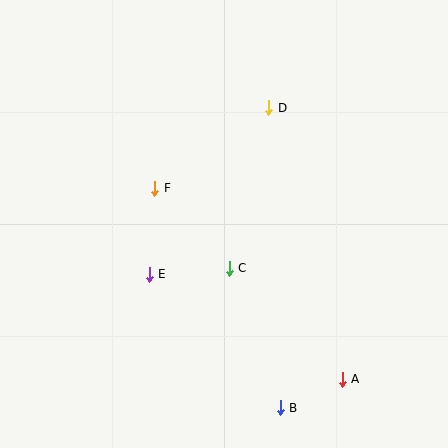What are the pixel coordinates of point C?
Point C is at (229, 269).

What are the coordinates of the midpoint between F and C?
The midpoint between F and C is at (192, 228).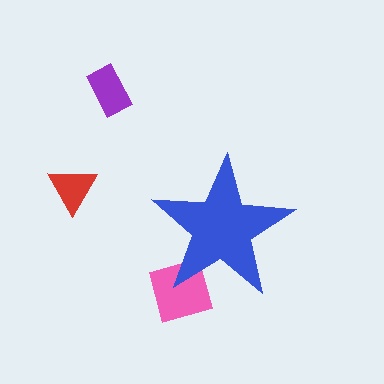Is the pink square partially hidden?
Yes, the pink square is partially hidden behind the blue star.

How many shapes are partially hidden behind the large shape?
1 shape is partially hidden.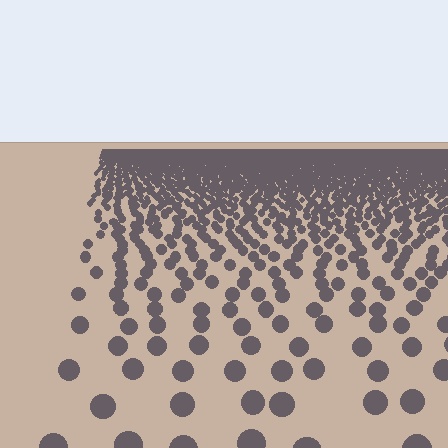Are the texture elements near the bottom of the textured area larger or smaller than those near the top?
Larger. Near the bottom, elements are closer to the viewer and appear at a bigger on-screen size.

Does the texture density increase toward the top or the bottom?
Density increases toward the top.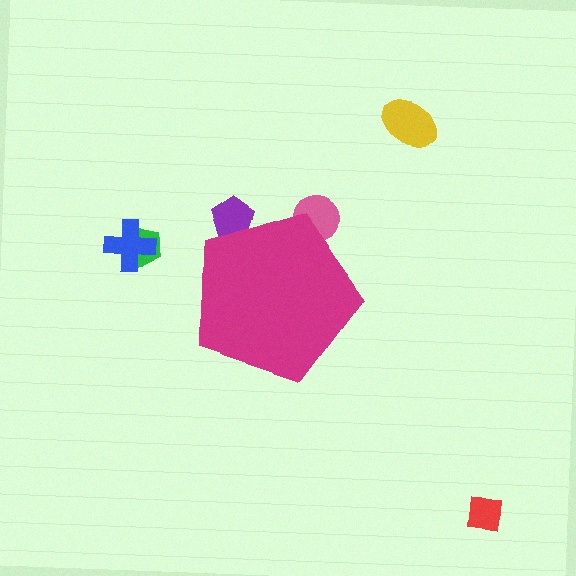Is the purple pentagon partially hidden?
Yes, the purple pentagon is partially hidden behind the magenta pentagon.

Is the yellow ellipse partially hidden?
No, the yellow ellipse is fully visible.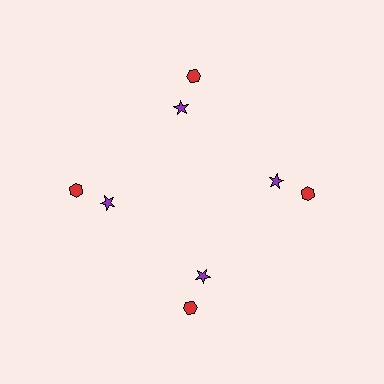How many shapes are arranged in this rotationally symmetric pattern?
There are 8 shapes, arranged in 4 groups of 2.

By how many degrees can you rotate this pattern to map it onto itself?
The pattern maps onto itself every 90 degrees of rotation.